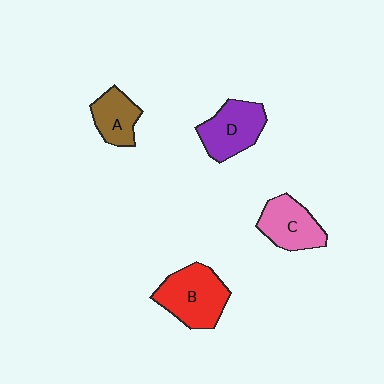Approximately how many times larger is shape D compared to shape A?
Approximately 1.4 times.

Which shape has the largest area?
Shape B (red).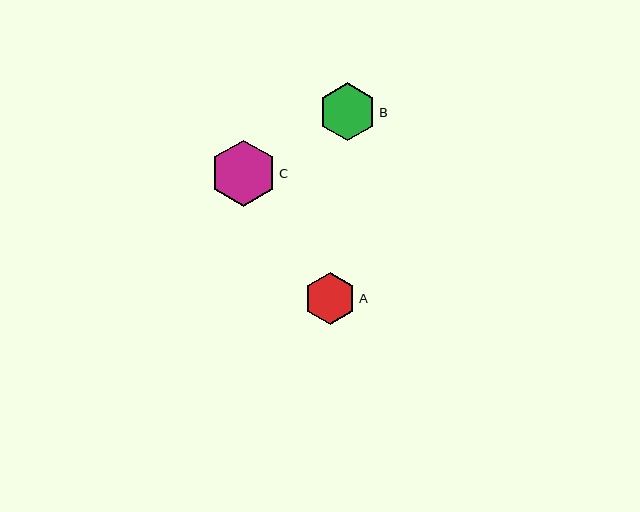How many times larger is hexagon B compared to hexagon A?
Hexagon B is approximately 1.1 times the size of hexagon A.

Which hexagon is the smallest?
Hexagon A is the smallest with a size of approximately 52 pixels.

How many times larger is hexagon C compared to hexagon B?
Hexagon C is approximately 1.2 times the size of hexagon B.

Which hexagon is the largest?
Hexagon C is the largest with a size of approximately 66 pixels.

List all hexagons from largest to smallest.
From largest to smallest: C, B, A.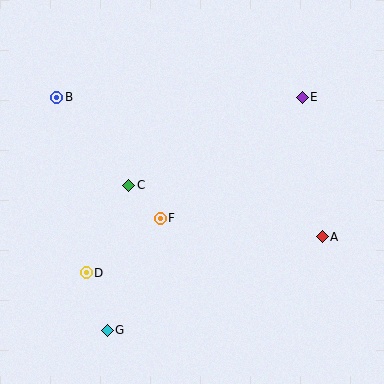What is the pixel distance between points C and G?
The distance between C and G is 146 pixels.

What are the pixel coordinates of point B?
Point B is at (57, 97).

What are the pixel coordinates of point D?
Point D is at (86, 273).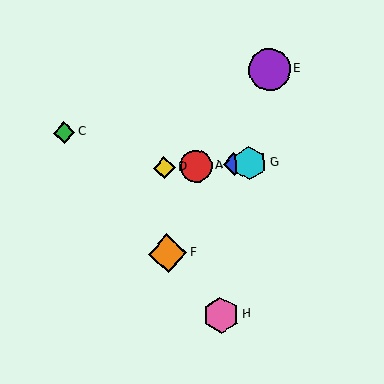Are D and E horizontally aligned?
No, D is at y≈168 and E is at y≈69.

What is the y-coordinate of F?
Object F is at y≈253.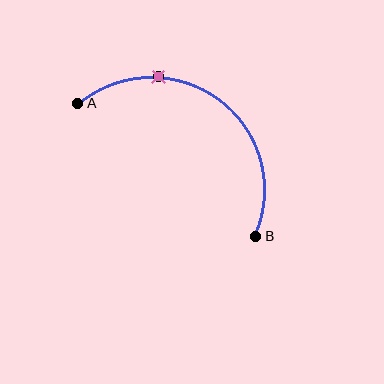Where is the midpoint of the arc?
The arc midpoint is the point on the curve farthest from the straight line joining A and B. It sits above and to the right of that line.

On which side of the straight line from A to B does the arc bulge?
The arc bulges above and to the right of the straight line connecting A and B.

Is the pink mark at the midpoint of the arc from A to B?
No. The pink mark lies on the arc but is closer to endpoint A. The arc midpoint would be at the point on the curve equidistant along the arc from both A and B.